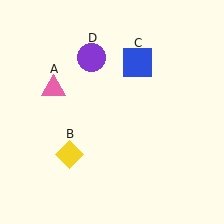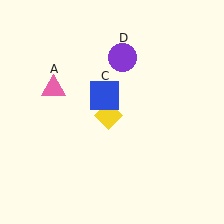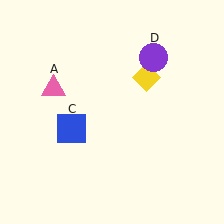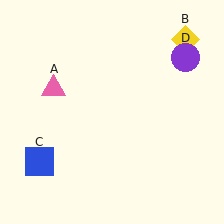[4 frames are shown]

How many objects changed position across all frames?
3 objects changed position: yellow diamond (object B), blue square (object C), purple circle (object D).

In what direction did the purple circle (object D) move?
The purple circle (object D) moved right.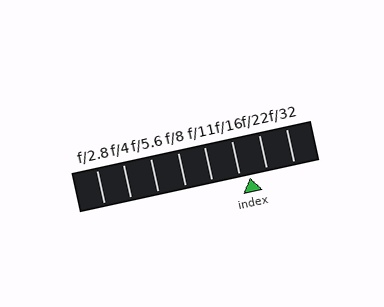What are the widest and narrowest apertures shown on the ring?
The widest aperture shown is f/2.8 and the narrowest is f/32.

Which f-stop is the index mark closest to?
The index mark is closest to f/16.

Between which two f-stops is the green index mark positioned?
The index mark is between f/16 and f/22.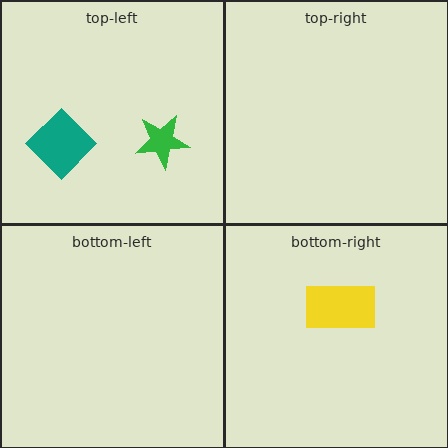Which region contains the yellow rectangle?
The bottom-right region.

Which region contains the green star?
The top-left region.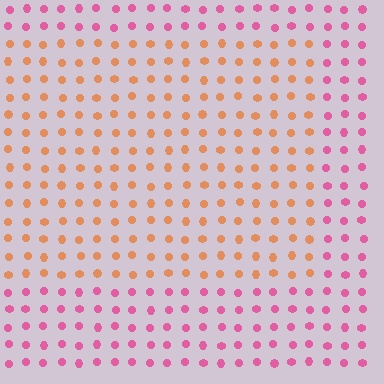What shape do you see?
I see a rectangle.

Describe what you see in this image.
The image is filled with small pink elements in a uniform arrangement. A rectangle-shaped region is visible where the elements are tinted to a slightly different hue, forming a subtle color boundary.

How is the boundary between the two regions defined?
The boundary is defined purely by a slight shift in hue (about 53 degrees). Spacing, size, and orientation are identical on both sides.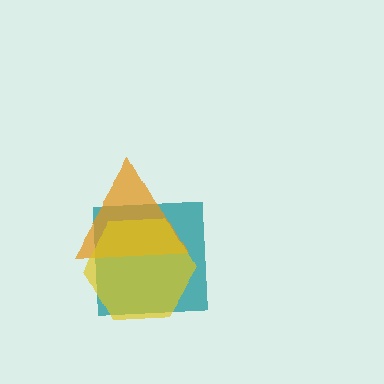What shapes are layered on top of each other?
The layered shapes are: a teal square, an orange triangle, a yellow hexagon.